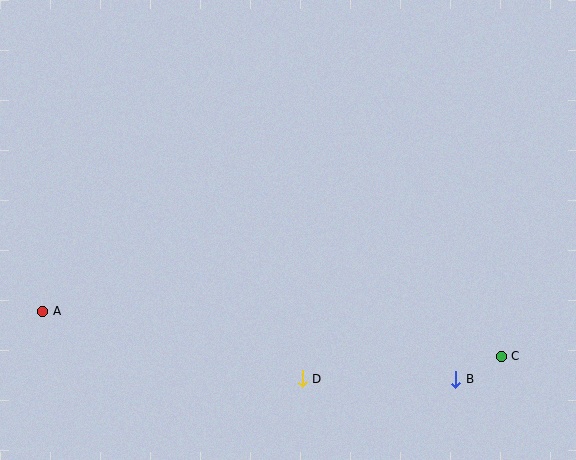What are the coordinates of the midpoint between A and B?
The midpoint between A and B is at (249, 345).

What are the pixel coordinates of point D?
Point D is at (302, 379).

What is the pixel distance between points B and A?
The distance between B and A is 418 pixels.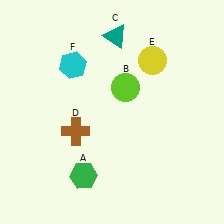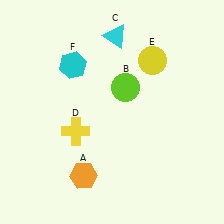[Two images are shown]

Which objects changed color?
A changed from green to orange. C changed from teal to cyan. D changed from brown to yellow.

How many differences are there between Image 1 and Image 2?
There are 3 differences between the two images.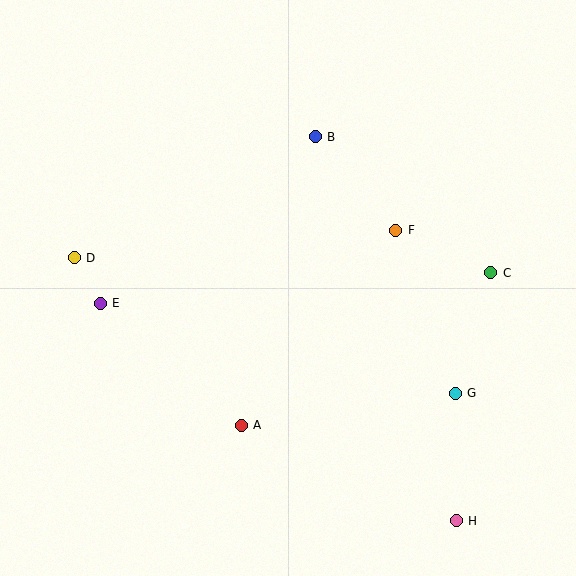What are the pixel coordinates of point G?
Point G is at (455, 393).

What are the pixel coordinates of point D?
Point D is at (74, 258).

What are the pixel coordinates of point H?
Point H is at (456, 521).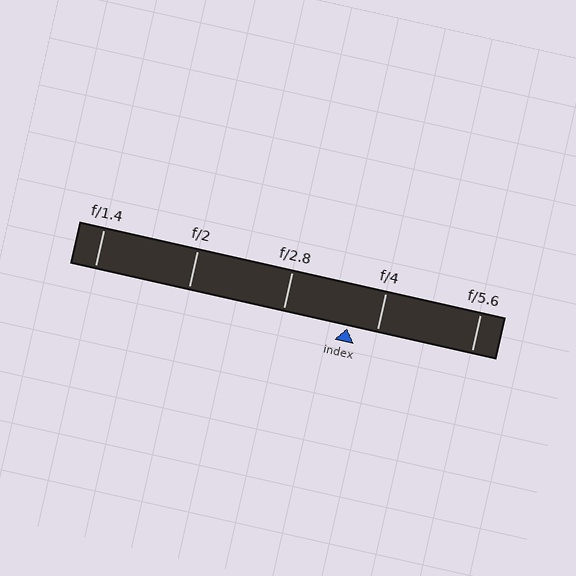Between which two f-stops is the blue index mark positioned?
The index mark is between f/2.8 and f/4.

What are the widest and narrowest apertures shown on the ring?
The widest aperture shown is f/1.4 and the narrowest is f/5.6.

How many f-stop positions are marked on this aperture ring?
There are 5 f-stop positions marked.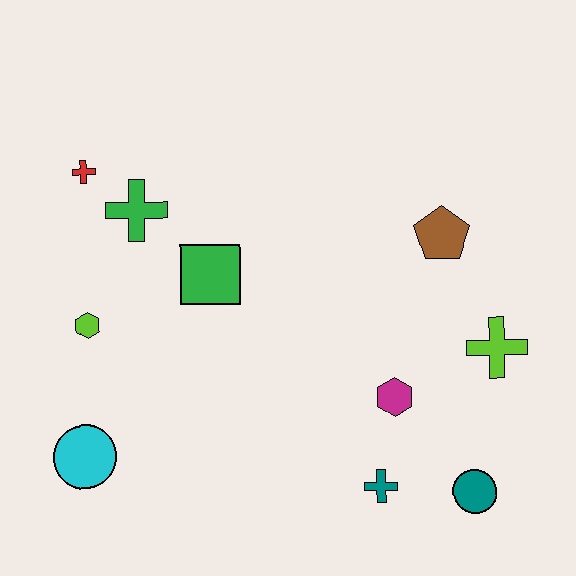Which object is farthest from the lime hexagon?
The teal circle is farthest from the lime hexagon.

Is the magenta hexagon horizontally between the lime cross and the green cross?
Yes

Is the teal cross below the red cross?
Yes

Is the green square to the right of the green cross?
Yes